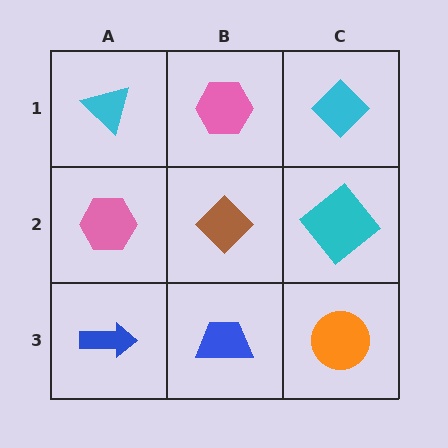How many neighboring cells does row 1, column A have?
2.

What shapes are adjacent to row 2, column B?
A pink hexagon (row 1, column B), a blue trapezoid (row 3, column B), a pink hexagon (row 2, column A), a cyan diamond (row 2, column C).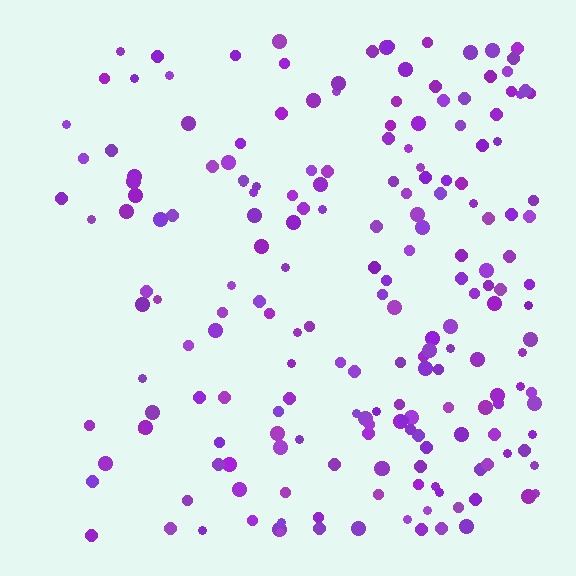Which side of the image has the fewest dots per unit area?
The left.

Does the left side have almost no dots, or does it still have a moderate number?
Still a moderate number, just noticeably fewer than the right.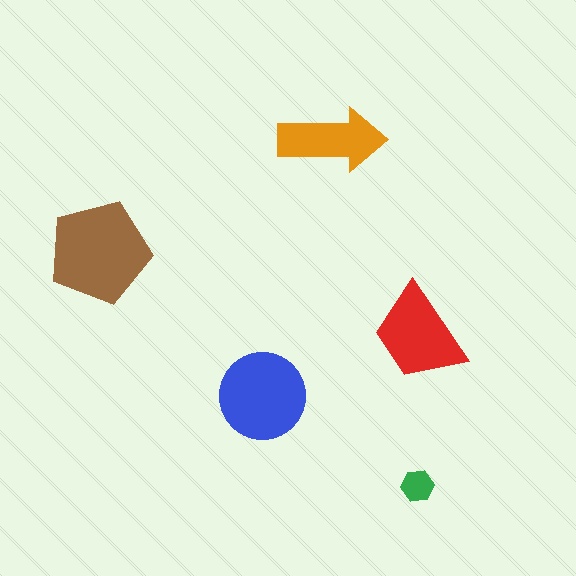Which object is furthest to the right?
The green hexagon is rightmost.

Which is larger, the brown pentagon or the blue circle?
The brown pentagon.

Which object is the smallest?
The green hexagon.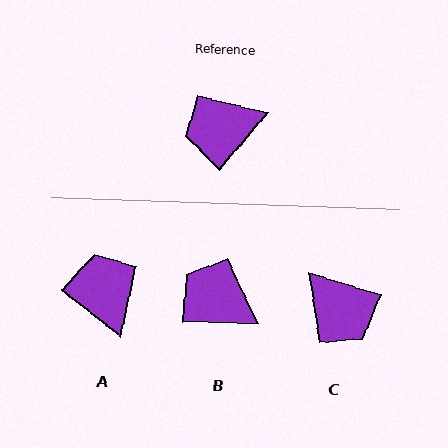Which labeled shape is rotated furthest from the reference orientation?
C, about 113 degrees away.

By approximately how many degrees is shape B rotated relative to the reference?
Approximately 51 degrees clockwise.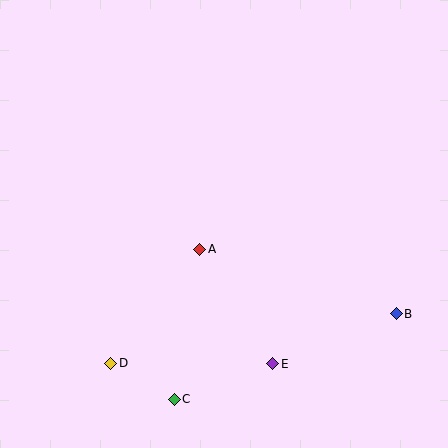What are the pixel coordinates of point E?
Point E is at (273, 364).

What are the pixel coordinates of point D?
Point D is at (111, 363).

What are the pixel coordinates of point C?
Point C is at (174, 399).